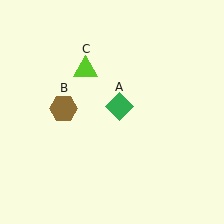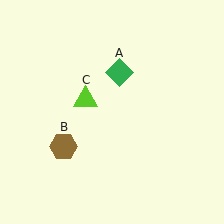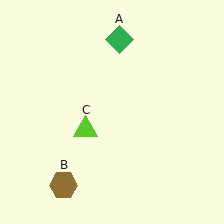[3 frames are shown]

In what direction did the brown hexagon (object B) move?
The brown hexagon (object B) moved down.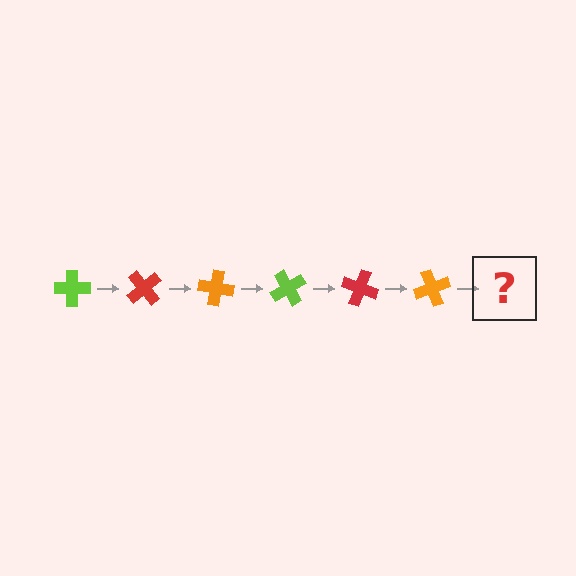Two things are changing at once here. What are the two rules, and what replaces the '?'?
The two rules are that it rotates 50 degrees each step and the color cycles through lime, red, and orange. The '?' should be a lime cross, rotated 300 degrees from the start.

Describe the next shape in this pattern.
It should be a lime cross, rotated 300 degrees from the start.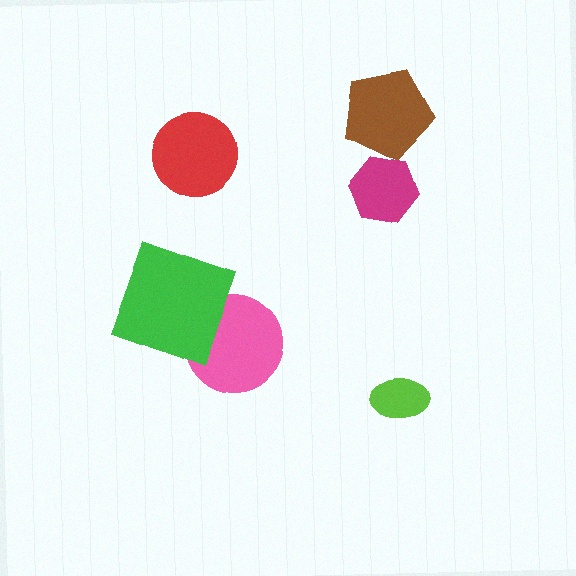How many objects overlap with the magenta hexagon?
0 objects overlap with the magenta hexagon.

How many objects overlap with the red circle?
0 objects overlap with the red circle.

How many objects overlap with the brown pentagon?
0 objects overlap with the brown pentagon.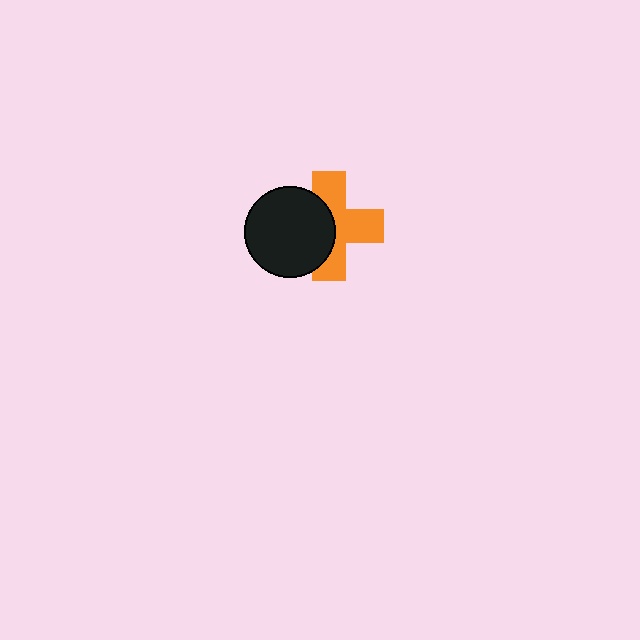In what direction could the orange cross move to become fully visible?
The orange cross could move right. That would shift it out from behind the black circle entirely.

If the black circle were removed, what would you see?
You would see the complete orange cross.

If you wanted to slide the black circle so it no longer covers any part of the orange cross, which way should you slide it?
Slide it left — that is the most direct way to separate the two shapes.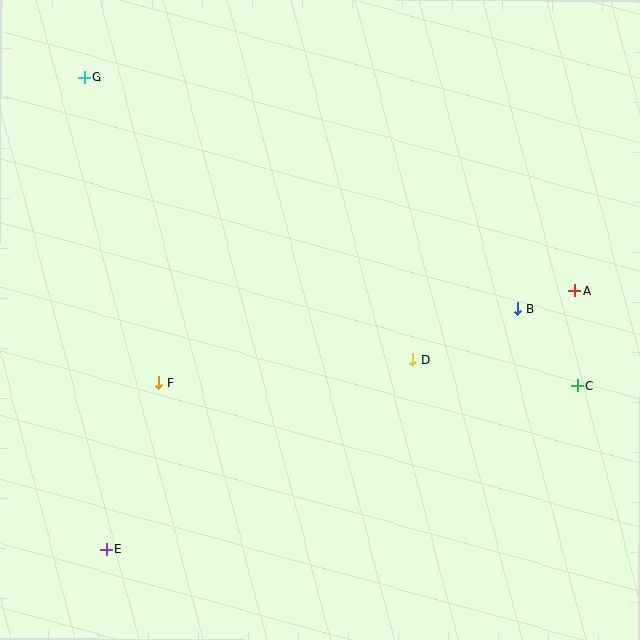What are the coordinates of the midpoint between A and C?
The midpoint between A and C is at (576, 338).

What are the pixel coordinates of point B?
Point B is at (518, 309).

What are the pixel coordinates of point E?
Point E is at (107, 549).